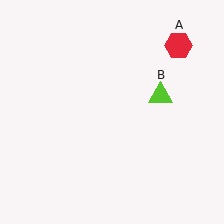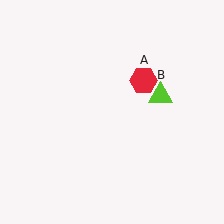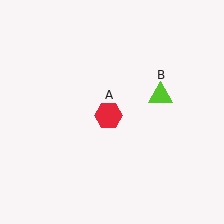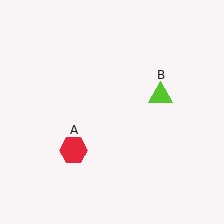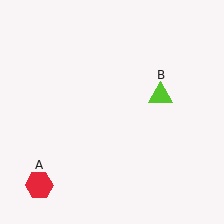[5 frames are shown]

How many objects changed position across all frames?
1 object changed position: red hexagon (object A).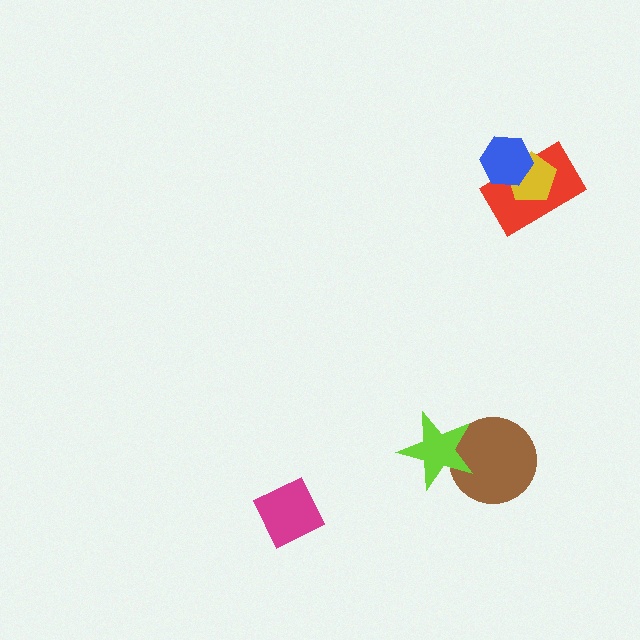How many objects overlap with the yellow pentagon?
2 objects overlap with the yellow pentagon.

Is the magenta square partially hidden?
No, no other shape covers it.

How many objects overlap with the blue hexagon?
2 objects overlap with the blue hexagon.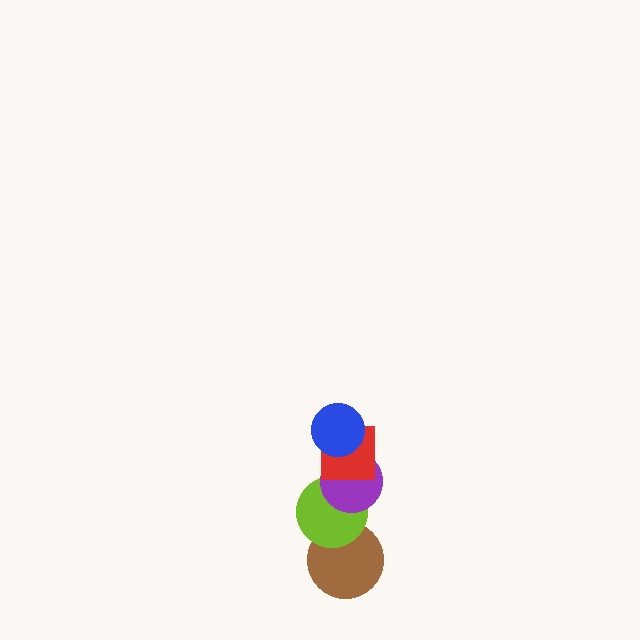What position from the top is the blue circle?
The blue circle is 1st from the top.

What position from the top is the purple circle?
The purple circle is 3rd from the top.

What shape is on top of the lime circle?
The purple circle is on top of the lime circle.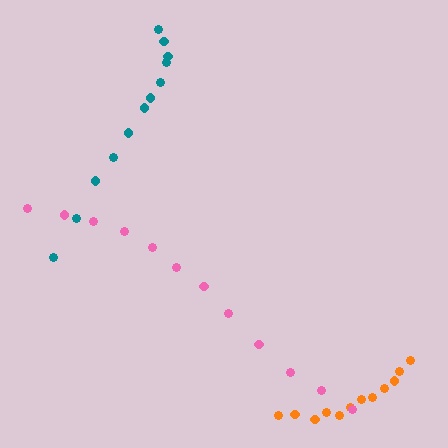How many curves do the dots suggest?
There are 3 distinct paths.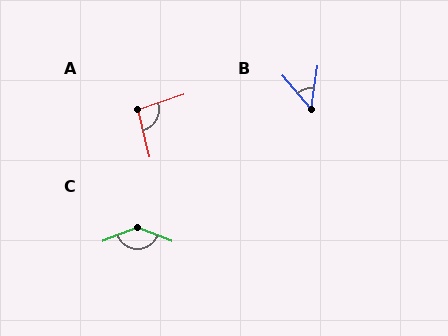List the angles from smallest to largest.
B (49°), A (95°), C (136°).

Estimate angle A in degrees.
Approximately 95 degrees.